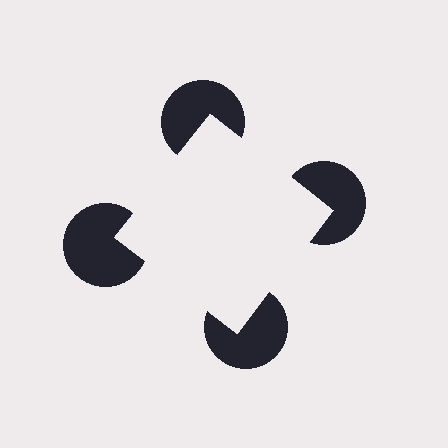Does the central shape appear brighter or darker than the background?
It typically appears slightly brighter than the background, even though no actual brightness change is drawn.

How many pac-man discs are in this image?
There are 4 — one at each vertex of the illusory square.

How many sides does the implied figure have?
4 sides.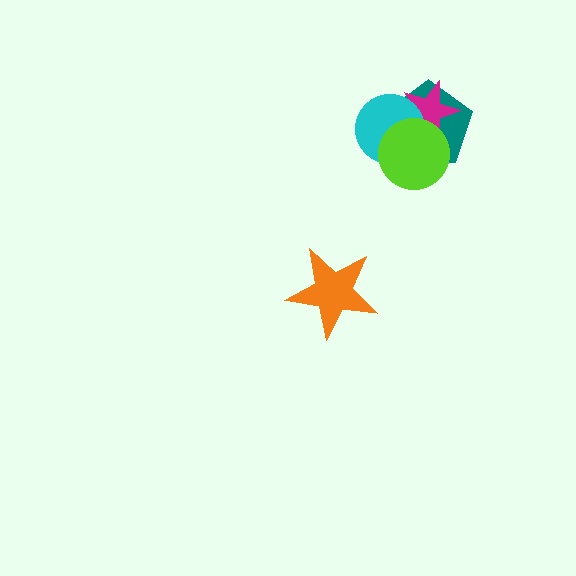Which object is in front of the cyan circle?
The lime circle is in front of the cyan circle.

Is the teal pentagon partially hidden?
Yes, it is partially covered by another shape.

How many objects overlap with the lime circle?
3 objects overlap with the lime circle.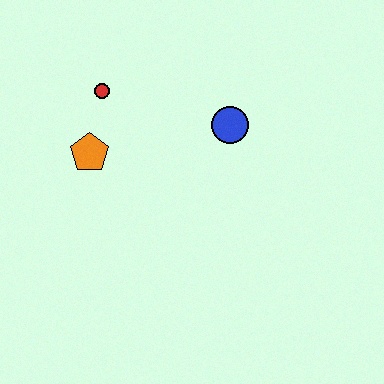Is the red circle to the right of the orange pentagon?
Yes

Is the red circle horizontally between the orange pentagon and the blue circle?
Yes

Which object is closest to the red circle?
The orange pentagon is closest to the red circle.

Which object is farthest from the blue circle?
The orange pentagon is farthest from the blue circle.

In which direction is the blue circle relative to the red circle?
The blue circle is to the right of the red circle.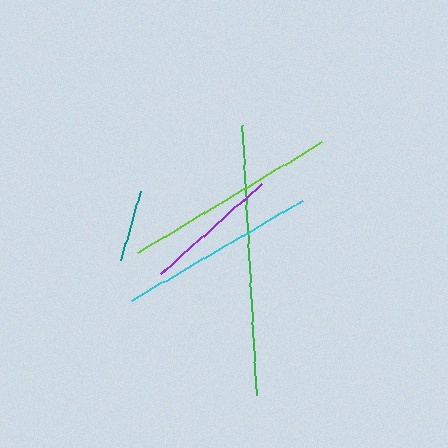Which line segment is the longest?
The green line is the longest at approximately 270 pixels.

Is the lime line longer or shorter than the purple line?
The lime line is longer than the purple line.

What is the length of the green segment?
The green segment is approximately 270 pixels long.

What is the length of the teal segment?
The teal segment is approximately 72 pixels long.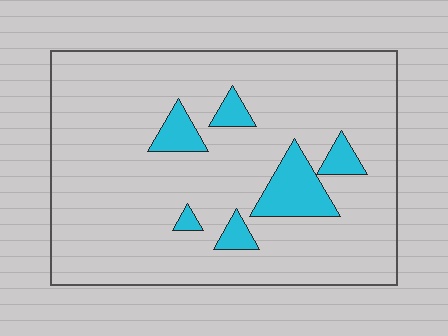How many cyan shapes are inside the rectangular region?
6.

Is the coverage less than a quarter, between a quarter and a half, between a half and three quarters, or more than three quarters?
Less than a quarter.